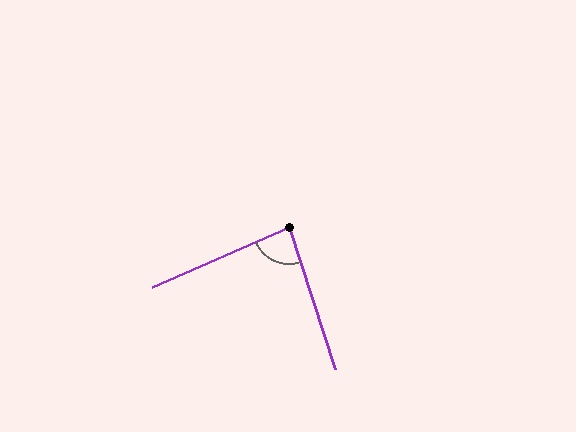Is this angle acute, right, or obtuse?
It is acute.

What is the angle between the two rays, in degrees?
Approximately 85 degrees.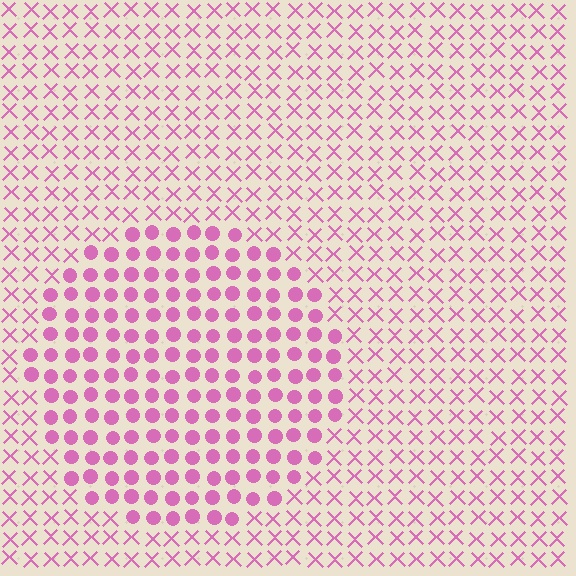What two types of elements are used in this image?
The image uses circles inside the circle region and X marks outside it.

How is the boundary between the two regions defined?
The boundary is defined by a change in element shape: circles inside vs. X marks outside. All elements share the same color and spacing.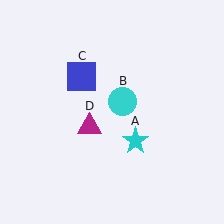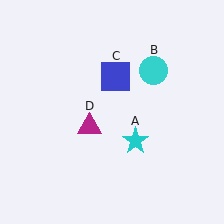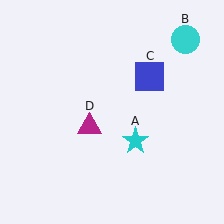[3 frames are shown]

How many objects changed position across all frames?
2 objects changed position: cyan circle (object B), blue square (object C).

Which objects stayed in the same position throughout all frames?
Cyan star (object A) and magenta triangle (object D) remained stationary.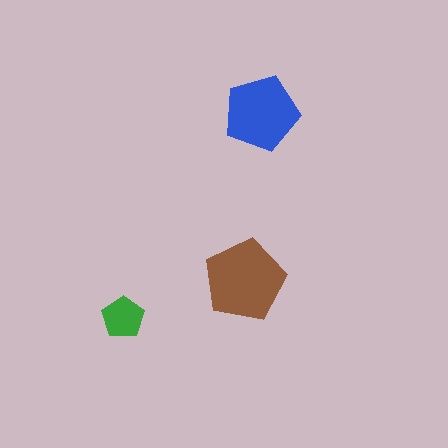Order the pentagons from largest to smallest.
the brown one, the blue one, the green one.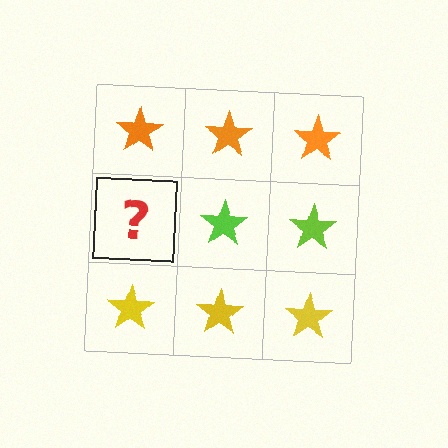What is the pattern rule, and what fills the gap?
The rule is that each row has a consistent color. The gap should be filled with a lime star.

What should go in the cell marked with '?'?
The missing cell should contain a lime star.